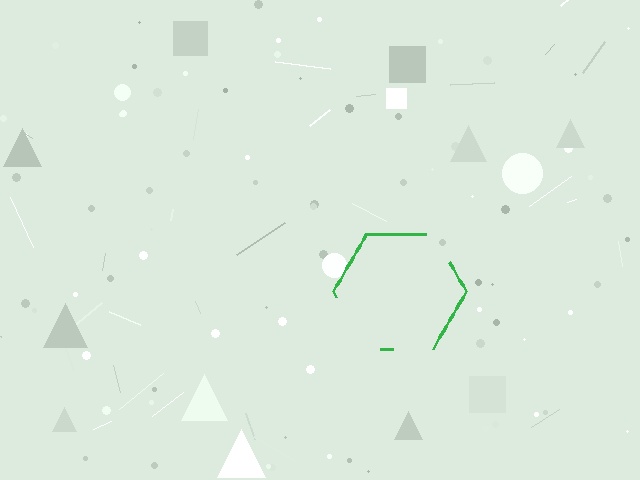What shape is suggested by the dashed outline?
The dashed outline suggests a hexagon.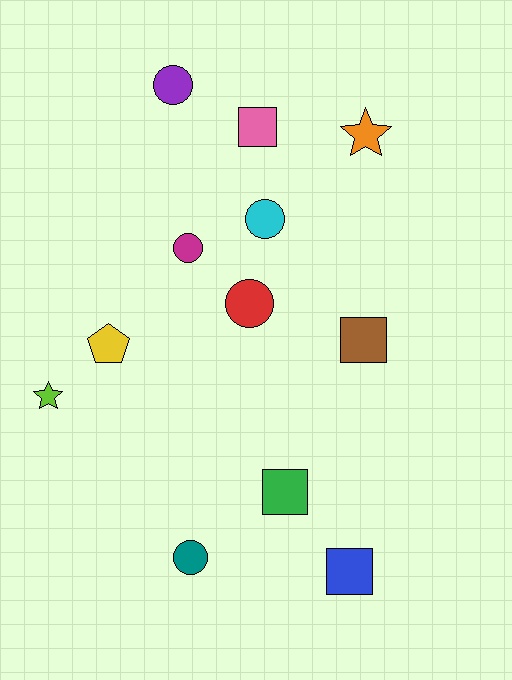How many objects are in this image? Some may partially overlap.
There are 12 objects.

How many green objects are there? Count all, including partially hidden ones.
There is 1 green object.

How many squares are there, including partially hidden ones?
There are 4 squares.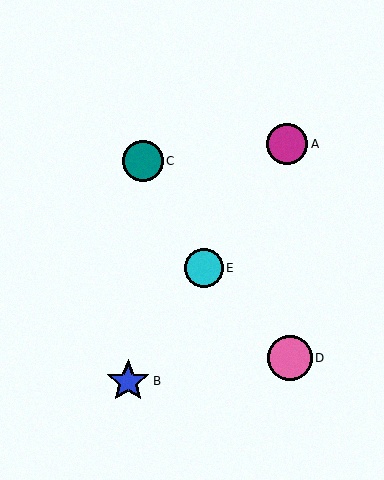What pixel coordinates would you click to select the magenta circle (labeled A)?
Click at (287, 144) to select the magenta circle A.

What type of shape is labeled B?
Shape B is a blue star.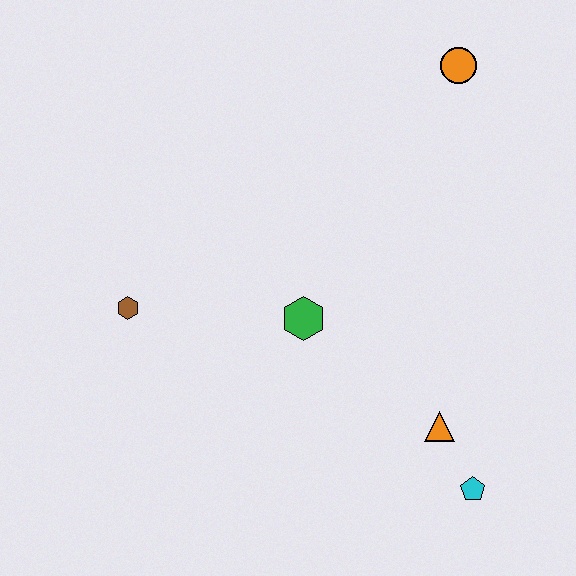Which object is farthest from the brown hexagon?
The orange circle is farthest from the brown hexagon.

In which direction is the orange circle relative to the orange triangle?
The orange circle is above the orange triangle.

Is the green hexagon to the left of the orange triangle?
Yes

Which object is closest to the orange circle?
The green hexagon is closest to the orange circle.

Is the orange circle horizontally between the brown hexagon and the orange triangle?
No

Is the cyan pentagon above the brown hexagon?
No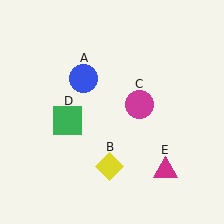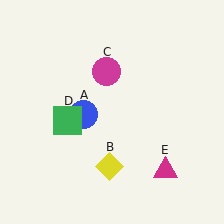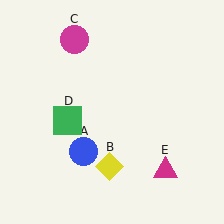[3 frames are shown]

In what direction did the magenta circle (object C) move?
The magenta circle (object C) moved up and to the left.